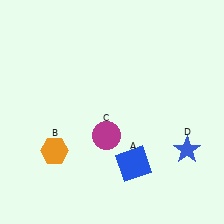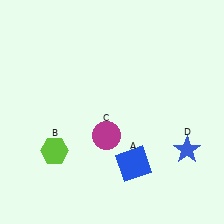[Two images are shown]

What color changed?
The hexagon (B) changed from orange in Image 1 to lime in Image 2.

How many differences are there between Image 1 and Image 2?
There is 1 difference between the two images.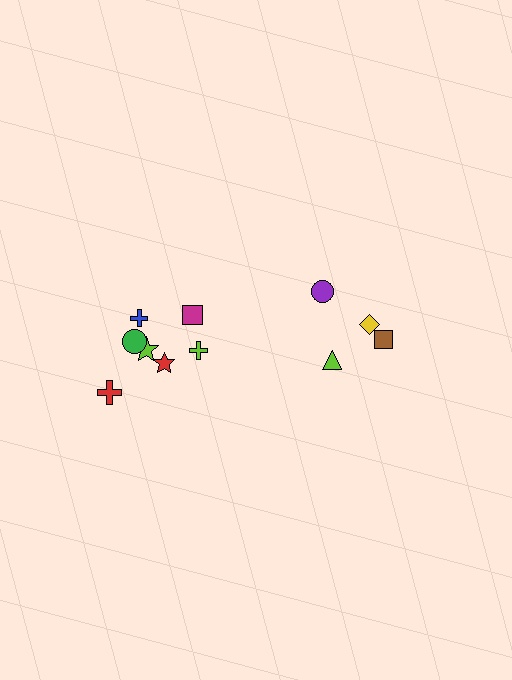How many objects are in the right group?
There are 4 objects.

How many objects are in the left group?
There are 7 objects.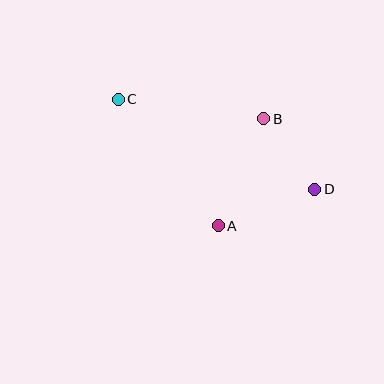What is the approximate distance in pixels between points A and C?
The distance between A and C is approximately 161 pixels.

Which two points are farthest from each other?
Points C and D are farthest from each other.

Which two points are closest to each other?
Points B and D are closest to each other.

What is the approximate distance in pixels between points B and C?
The distance between B and C is approximately 146 pixels.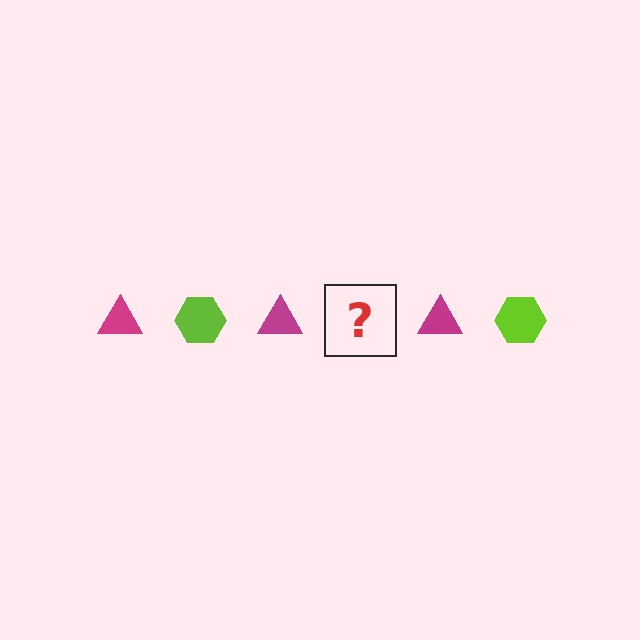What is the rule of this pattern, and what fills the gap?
The rule is that the pattern alternates between magenta triangle and lime hexagon. The gap should be filled with a lime hexagon.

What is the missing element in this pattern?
The missing element is a lime hexagon.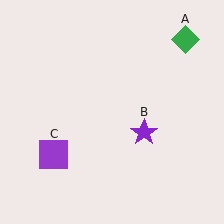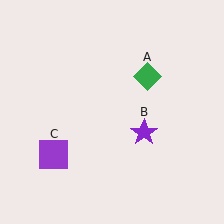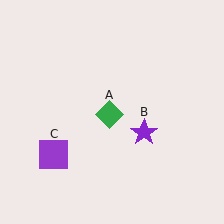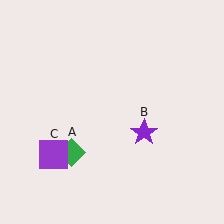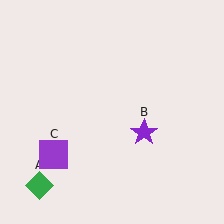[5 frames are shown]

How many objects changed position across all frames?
1 object changed position: green diamond (object A).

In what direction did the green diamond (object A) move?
The green diamond (object A) moved down and to the left.